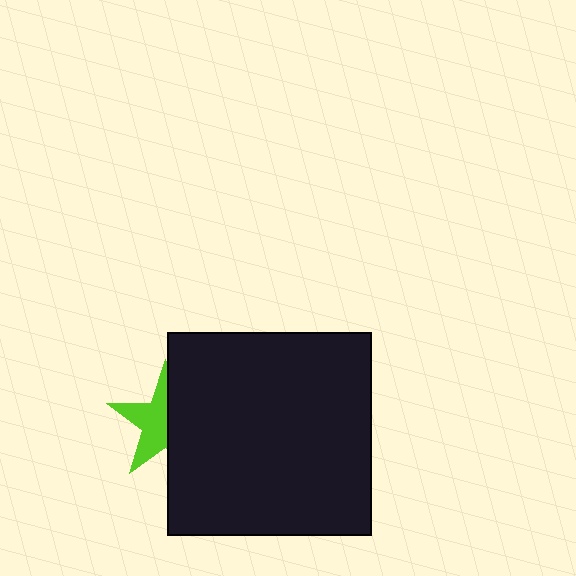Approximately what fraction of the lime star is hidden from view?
Roughly 47% of the lime star is hidden behind the black square.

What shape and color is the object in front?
The object in front is a black square.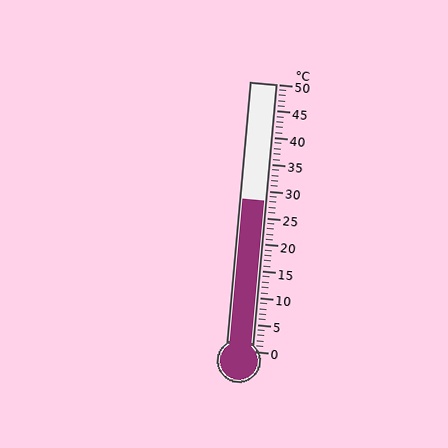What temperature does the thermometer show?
The thermometer shows approximately 28°C.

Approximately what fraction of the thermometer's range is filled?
The thermometer is filled to approximately 55% of its range.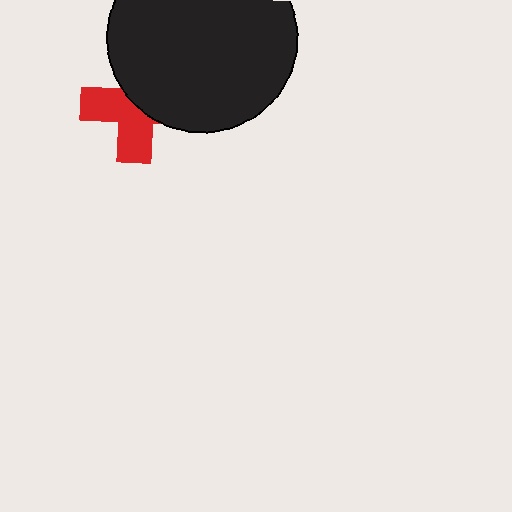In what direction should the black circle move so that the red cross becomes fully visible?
The black circle should move toward the upper-right. That is the shortest direction to clear the overlap and leave the red cross fully visible.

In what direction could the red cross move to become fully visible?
The red cross could move toward the lower-left. That would shift it out from behind the black circle entirely.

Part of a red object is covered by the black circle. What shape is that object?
It is a cross.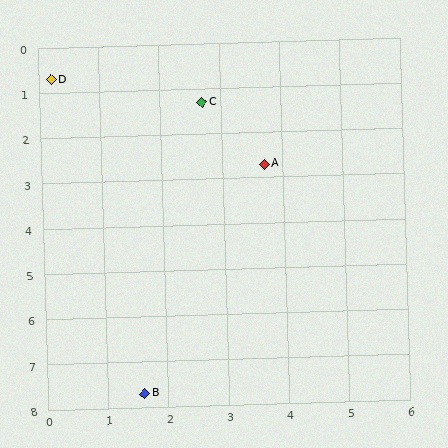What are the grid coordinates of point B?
Point B is at approximately (1.6, 7.7).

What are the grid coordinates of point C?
Point C is at approximately (2.7, 1.3).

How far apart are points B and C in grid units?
Points B and C are about 6.5 grid units apart.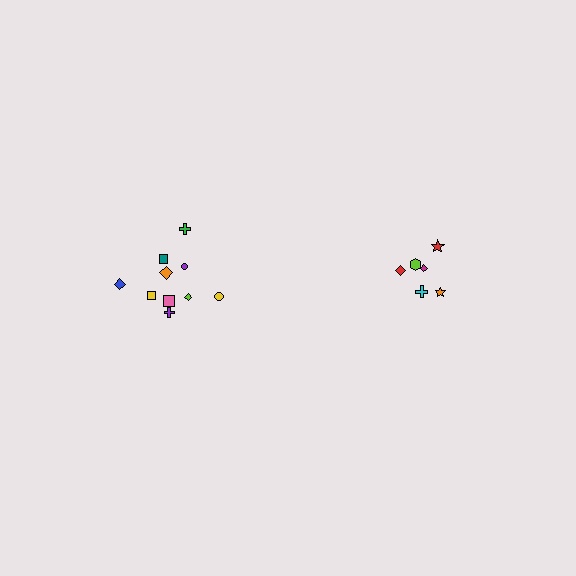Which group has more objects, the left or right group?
The left group.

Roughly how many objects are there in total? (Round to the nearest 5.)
Roughly 15 objects in total.